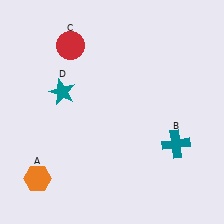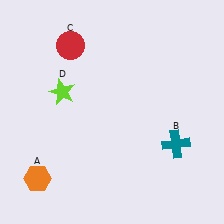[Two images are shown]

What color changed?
The star (D) changed from teal in Image 1 to lime in Image 2.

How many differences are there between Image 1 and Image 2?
There is 1 difference between the two images.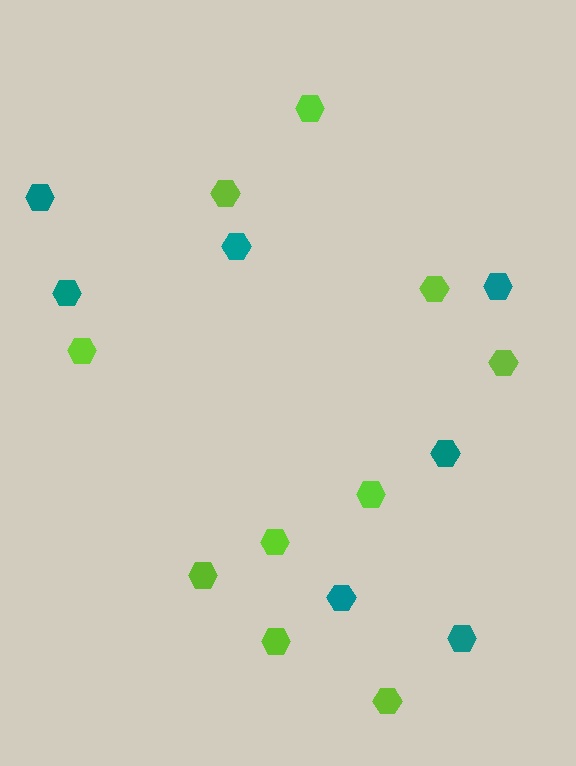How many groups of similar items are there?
There are 2 groups: one group of lime hexagons (10) and one group of teal hexagons (7).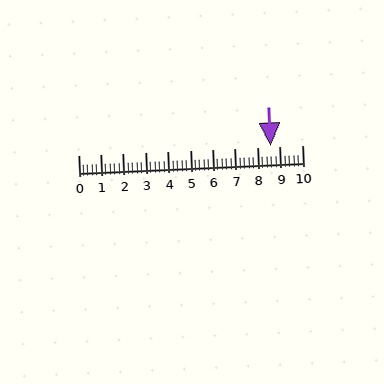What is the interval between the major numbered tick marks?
The major tick marks are spaced 1 units apart.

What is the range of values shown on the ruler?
The ruler shows values from 0 to 10.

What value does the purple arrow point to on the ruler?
The purple arrow points to approximately 8.6.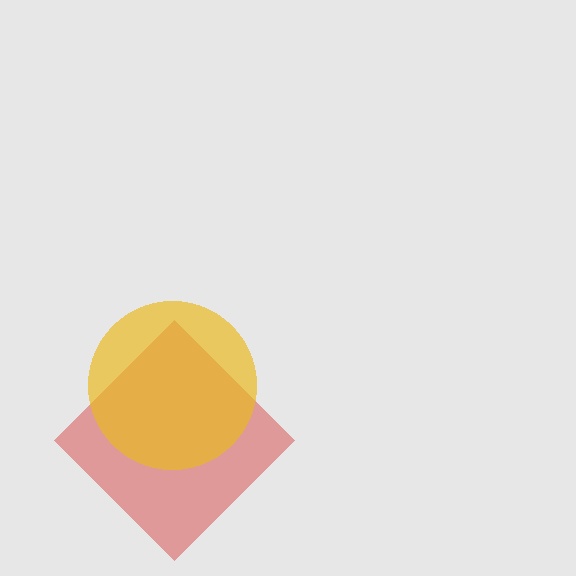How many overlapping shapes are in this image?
There are 2 overlapping shapes in the image.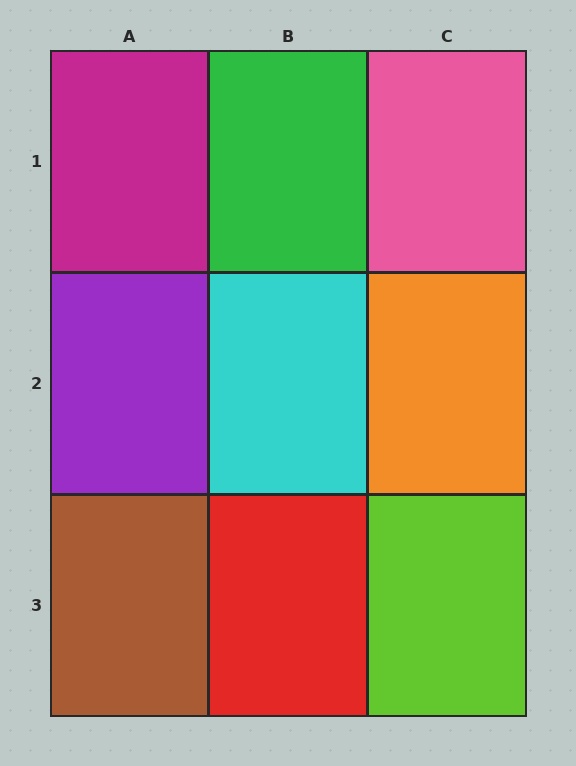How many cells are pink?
1 cell is pink.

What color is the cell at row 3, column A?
Brown.